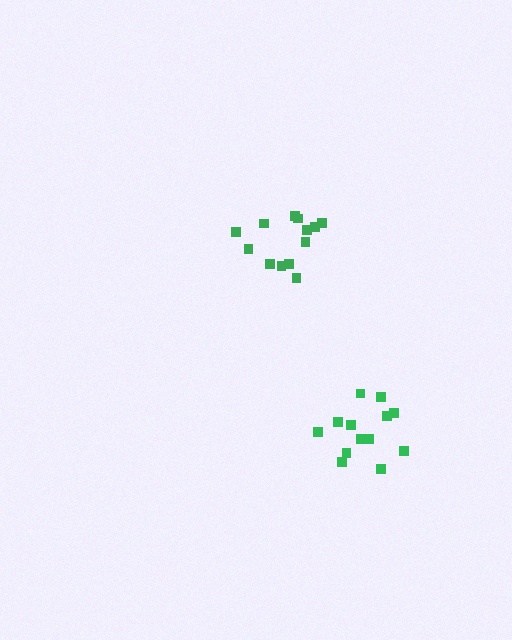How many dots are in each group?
Group 1: 13 dots, Group 2: 13 dots (26 total).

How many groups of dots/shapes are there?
There are 2 groups.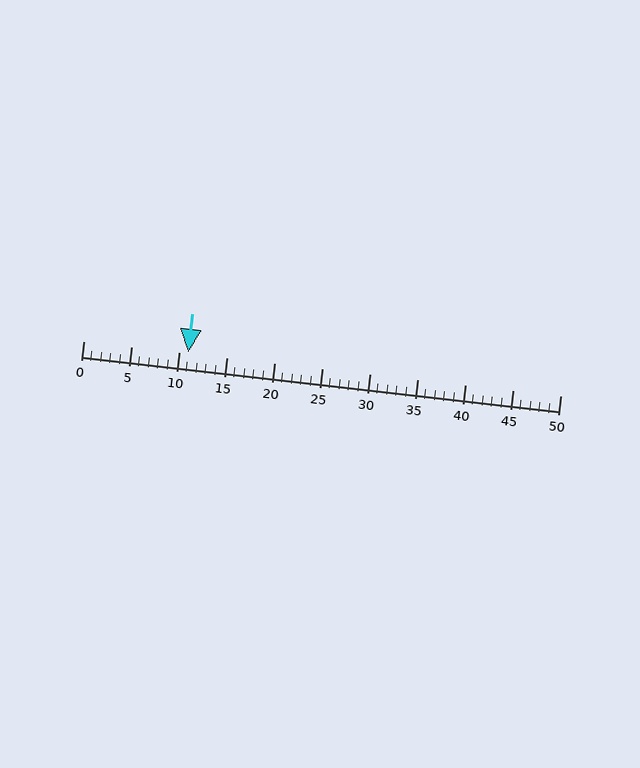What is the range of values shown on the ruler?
The ruler shows values from 0 to 50.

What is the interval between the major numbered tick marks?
The major tick marks are spaced 5 units apart.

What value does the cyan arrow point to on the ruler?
The cyan arrow points to approximately 11.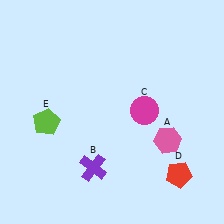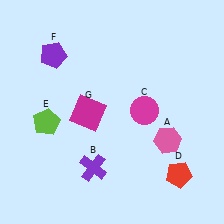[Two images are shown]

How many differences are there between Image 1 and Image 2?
There are 2 differences between the two images.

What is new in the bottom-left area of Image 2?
A magenta square (G) was added in the bottom-left area of Image 2.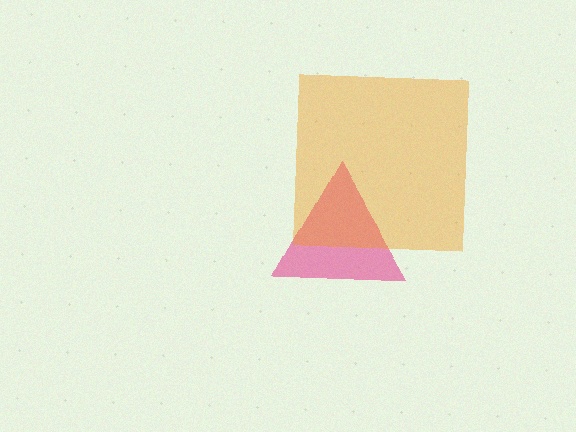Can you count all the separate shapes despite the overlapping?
Yes, there are 2 separate shapes.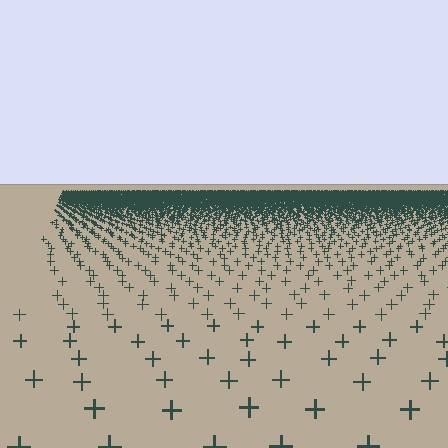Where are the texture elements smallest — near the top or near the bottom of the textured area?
Near the top.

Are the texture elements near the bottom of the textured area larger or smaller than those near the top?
Larger. Near the bottom, elements are closer to the viewer and appear at a bigger on-screen size.